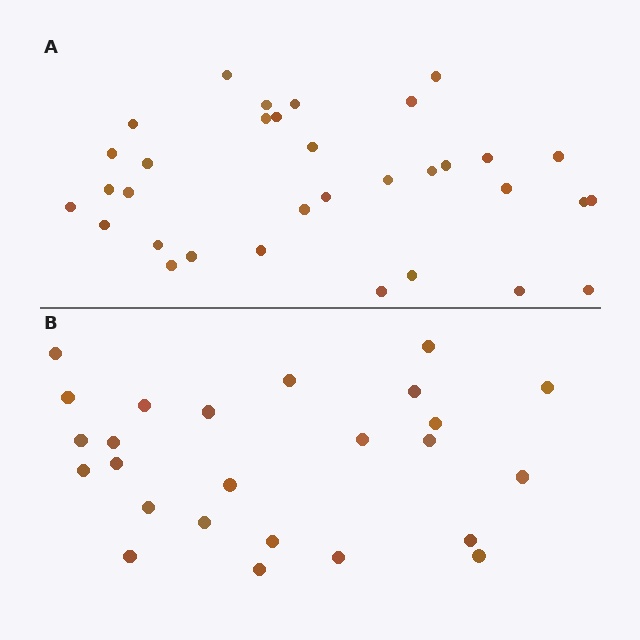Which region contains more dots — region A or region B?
Region A (the top region) has more dots.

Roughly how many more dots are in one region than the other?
Region A has roughly 8 or so more dots than region B.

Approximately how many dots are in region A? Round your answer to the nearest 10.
About 30 dots. (The exact count is 33, which rounds to 30.)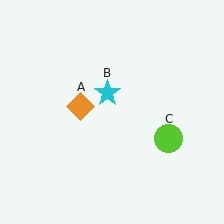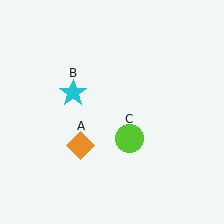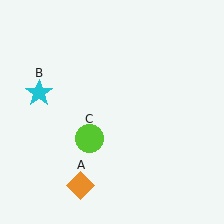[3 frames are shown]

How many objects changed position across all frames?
3 objects changed position: orange diamond (object A), cyan star (object B), lime circle (object C).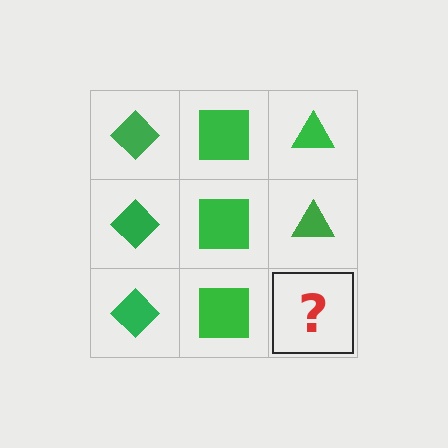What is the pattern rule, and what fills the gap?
The rule is that each column has a consistent shape. The gap should be filled with a green triangle.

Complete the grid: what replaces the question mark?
The question mark should be replaced with a green triangle.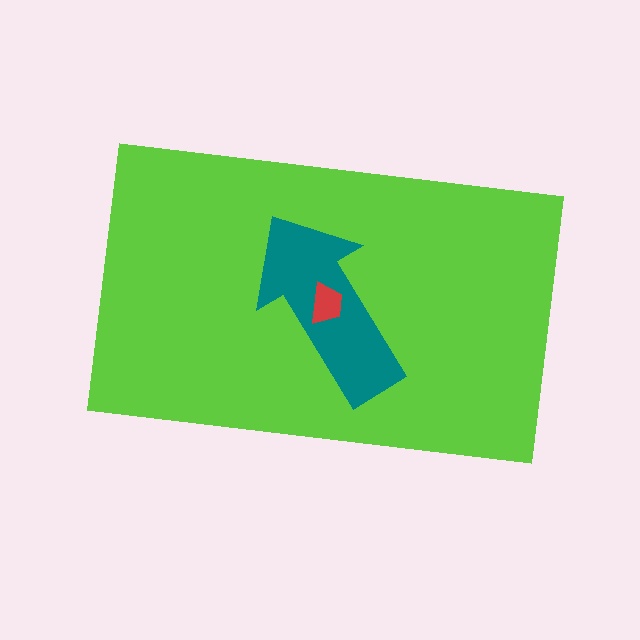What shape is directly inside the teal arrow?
The red trapezoid.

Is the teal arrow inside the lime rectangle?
Yes.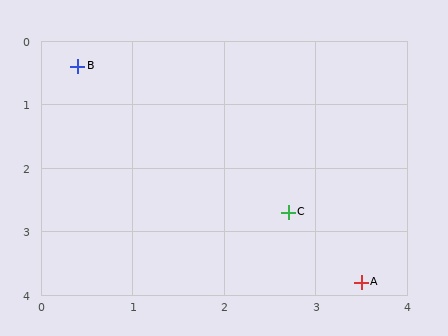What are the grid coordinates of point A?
Point A is at approximately (3.5, 3.8).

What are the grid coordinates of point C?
Point C is at approximately (2.7, 2.7).